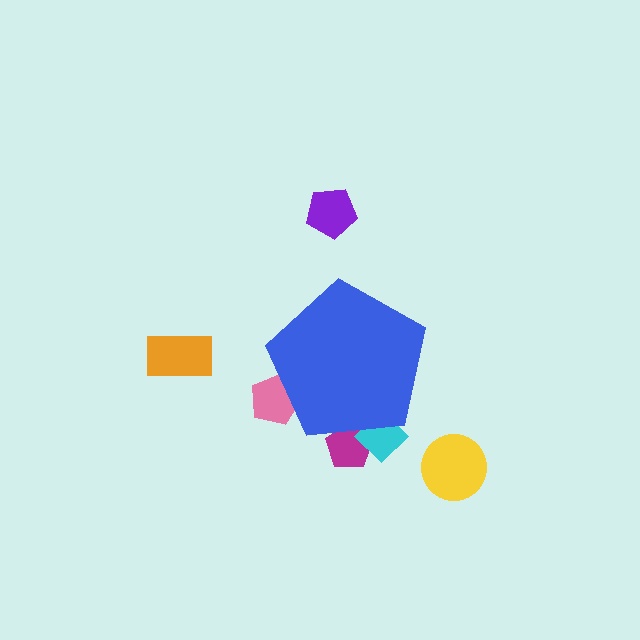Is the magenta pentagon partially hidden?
Yes, the magenta pentagon is partially hidden behind the blue pentagon.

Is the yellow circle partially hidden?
No, the yellow circle is fully visible.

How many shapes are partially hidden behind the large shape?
3 shapes are partially hidden.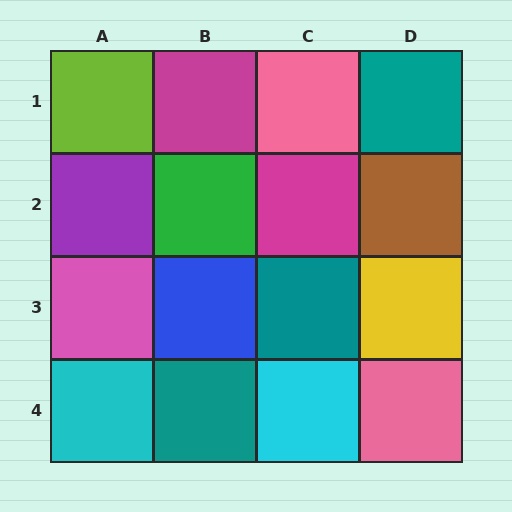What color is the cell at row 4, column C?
Cyan.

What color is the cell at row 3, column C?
Teal.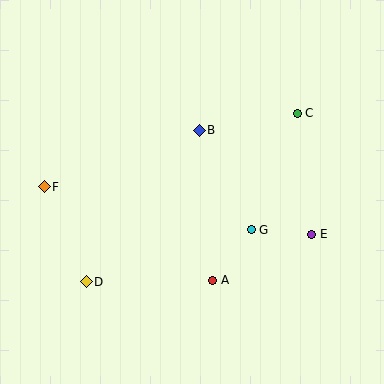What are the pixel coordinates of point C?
Point C is at (297, 113).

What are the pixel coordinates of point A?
Point A is at (213, 280).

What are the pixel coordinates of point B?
Point B is at (199, 130).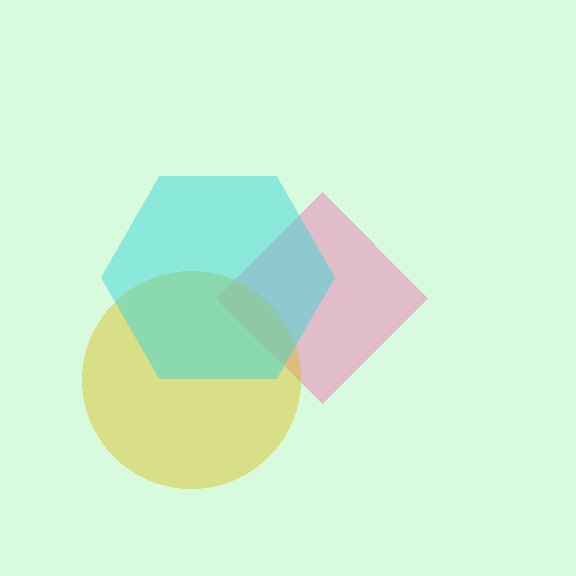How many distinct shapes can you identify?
There are 3 distinct shapes: a pink diamond, a yellow circle, a cyan hexagon.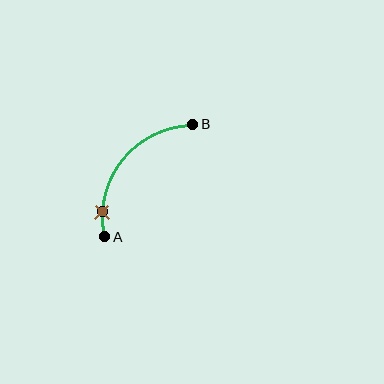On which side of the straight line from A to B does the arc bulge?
The arc bulges above and to the left of the straight line connecting A and B.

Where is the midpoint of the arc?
The arc midpoint is the point on the curve farthest from the straight line joining A and B. It sits above and to the left of that line.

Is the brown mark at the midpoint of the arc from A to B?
No. The brown mark lies on the arc but is closer to endpoint A. The arc midpoint would be at the point on the curve equidistant along the arc from both A and B.